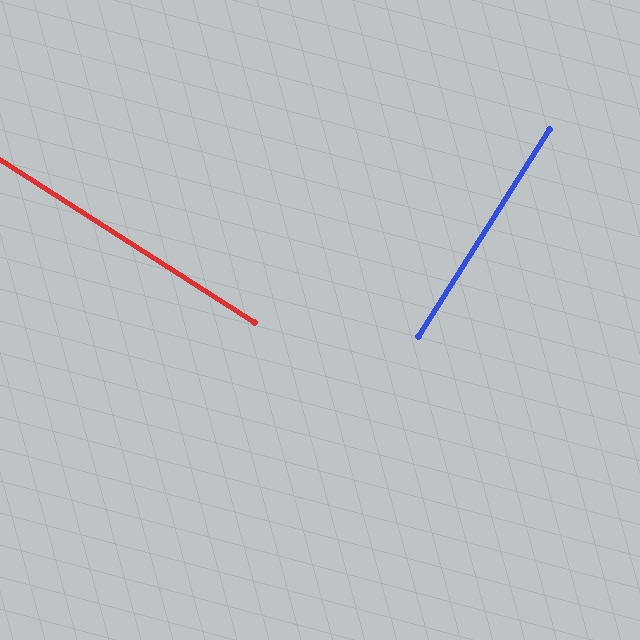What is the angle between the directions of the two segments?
Approximately 90 degrees.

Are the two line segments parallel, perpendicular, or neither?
Perpendicular — they meet at approximately 90°.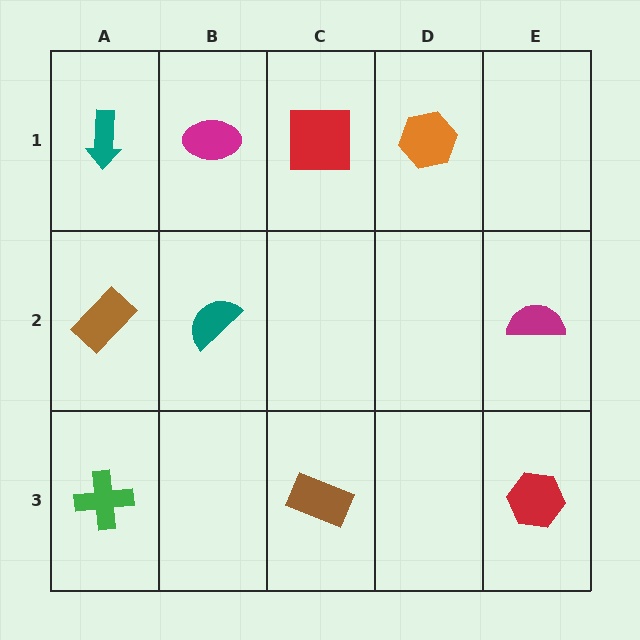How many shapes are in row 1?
4 shapes.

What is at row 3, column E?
A red hexagon.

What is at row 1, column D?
An orange hexagon.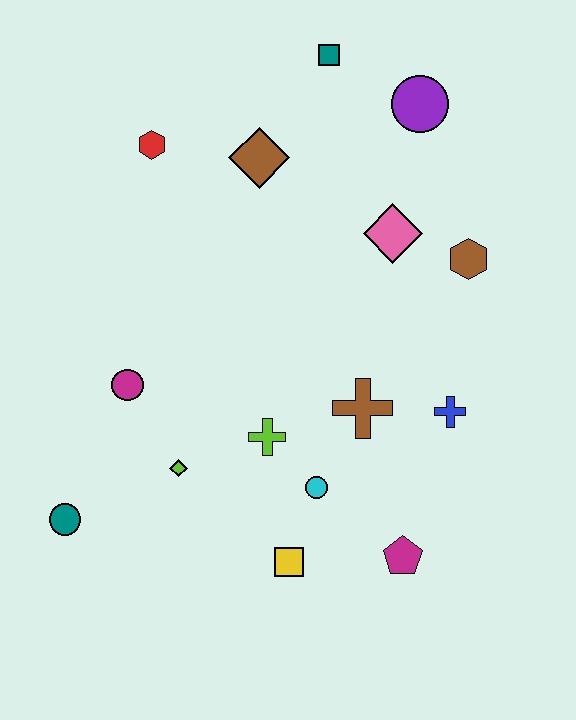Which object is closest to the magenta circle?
The lime diamond is closest to the magenta circle.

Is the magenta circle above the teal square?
No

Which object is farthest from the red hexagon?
The magenta pentagon is farthest from the red hexagon.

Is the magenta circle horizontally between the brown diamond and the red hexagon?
No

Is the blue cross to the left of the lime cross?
No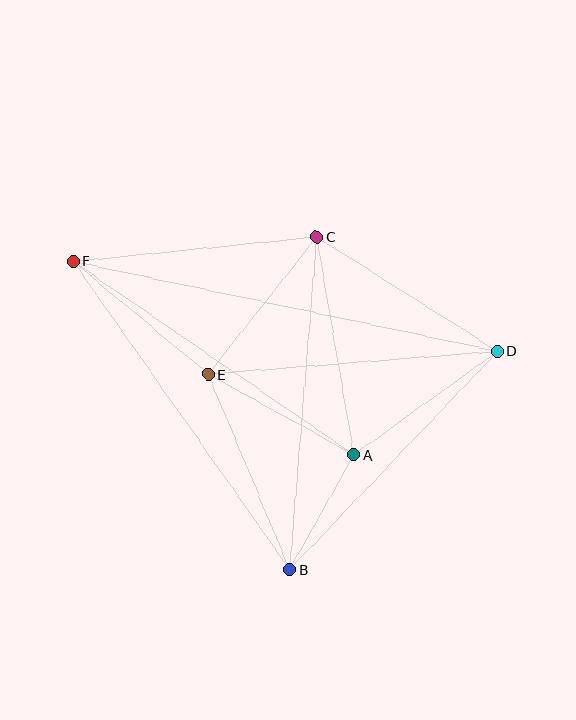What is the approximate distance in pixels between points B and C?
The distance between B and C is approximately 334 pixels.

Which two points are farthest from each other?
Points D and F are farthest from each other.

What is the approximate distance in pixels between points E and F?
The distance between E and F is approximately 176 pixels.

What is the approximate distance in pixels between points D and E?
The distance between D and E is approximately 290 pixels.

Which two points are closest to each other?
Points A and B are closest to each other.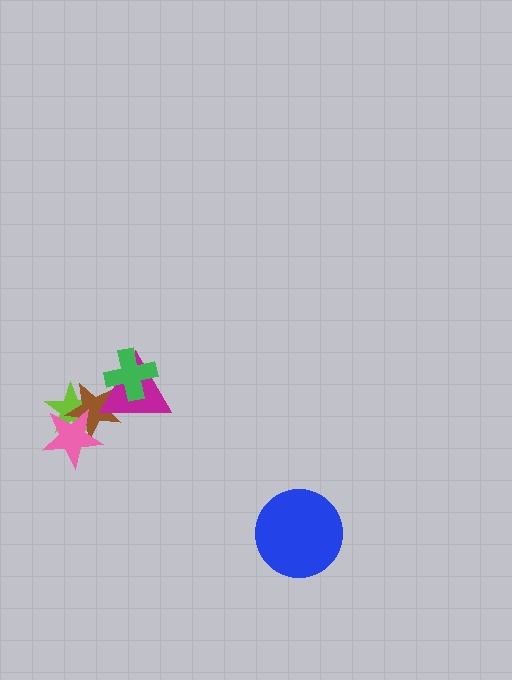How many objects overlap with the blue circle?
0 objects overlap with the blue circle.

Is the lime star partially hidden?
Yes, it is partially covered by another shape.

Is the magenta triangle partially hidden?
Yes, it is partially covered by another shape.